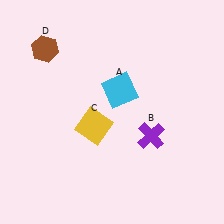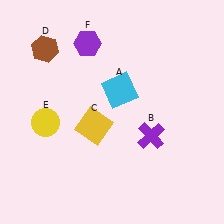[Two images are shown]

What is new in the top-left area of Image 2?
A purple hexagon (F) was added in the top-left area of Image 2.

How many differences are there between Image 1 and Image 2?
There are 2 differences between the two images.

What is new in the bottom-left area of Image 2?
A yellow circle (E) was added in the bottom-left area of Image 2.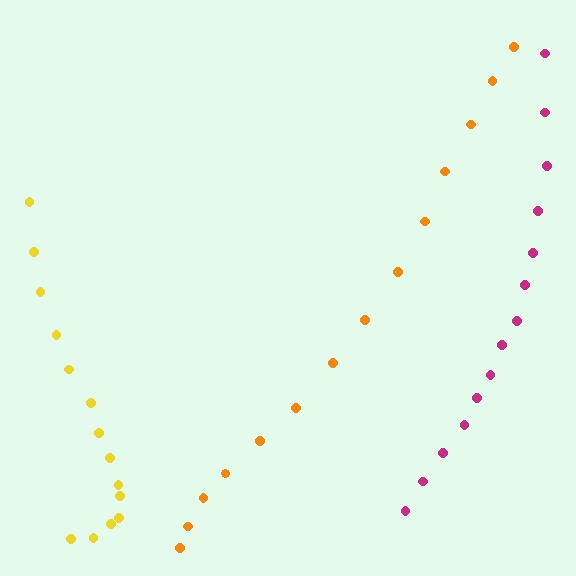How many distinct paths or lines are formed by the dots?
There are 3 distinct paths.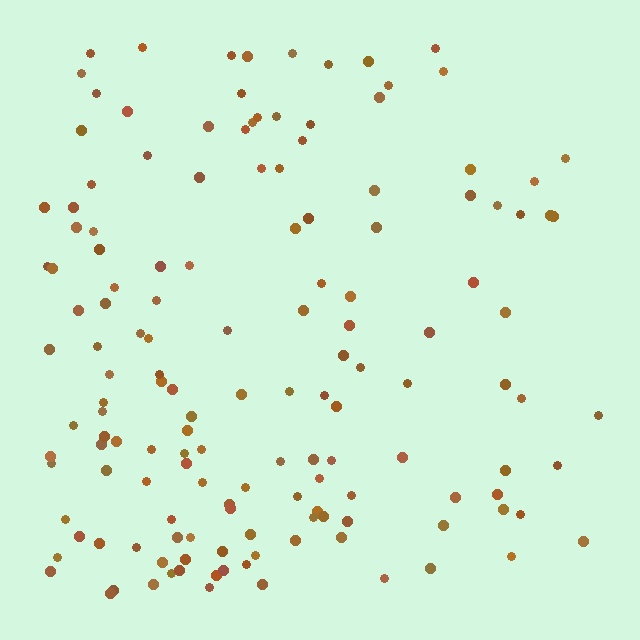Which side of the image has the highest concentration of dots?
The left.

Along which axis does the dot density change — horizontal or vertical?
Horizontal.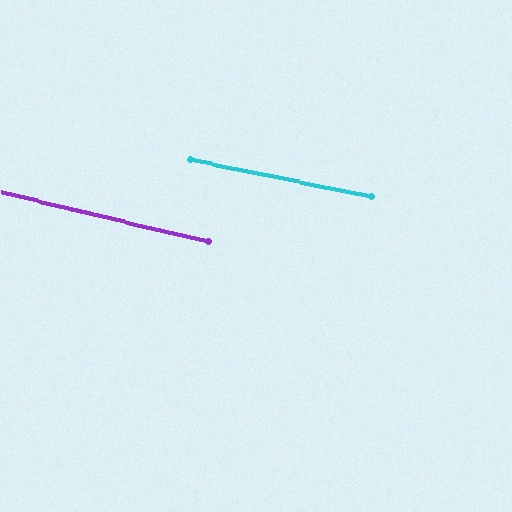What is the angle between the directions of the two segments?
Approximately 2 degrees.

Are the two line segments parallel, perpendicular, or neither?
Parallel — their directions differ by only 2.0°.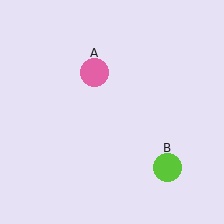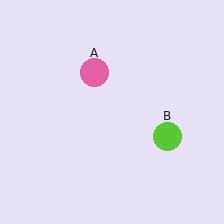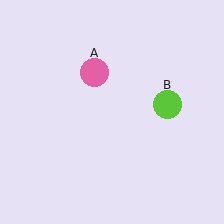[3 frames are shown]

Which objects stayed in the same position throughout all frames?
Pink circle (object A) remained stationary.